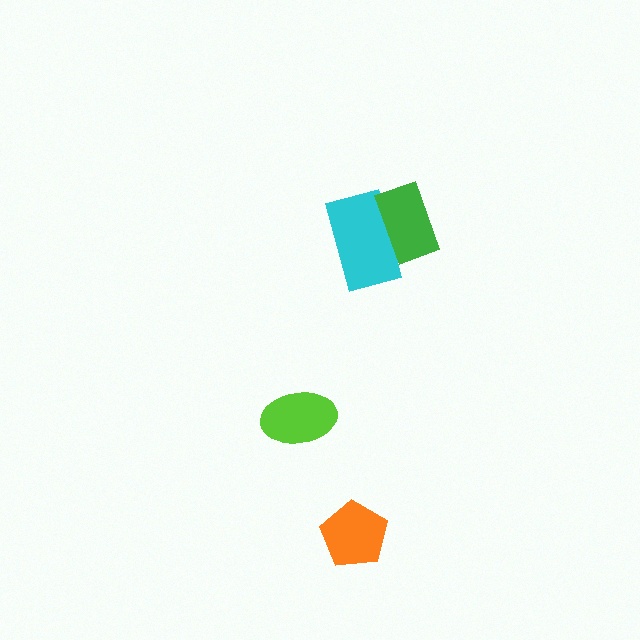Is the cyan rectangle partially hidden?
Yes, it is partially covered by another shape.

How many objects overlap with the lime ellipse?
0 objects overlap with the lime ellipse.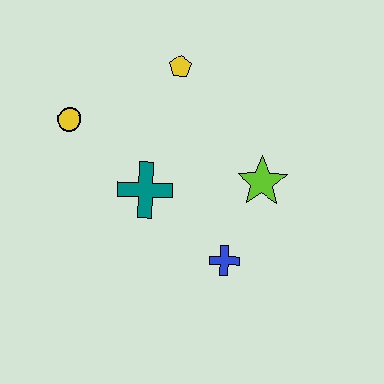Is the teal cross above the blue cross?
Yes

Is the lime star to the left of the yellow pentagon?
No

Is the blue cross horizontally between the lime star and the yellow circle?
Yes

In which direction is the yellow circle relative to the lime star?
The yellow circle is to the left of the lime star.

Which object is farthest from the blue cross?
The yellow circle is farthest from the blue cross.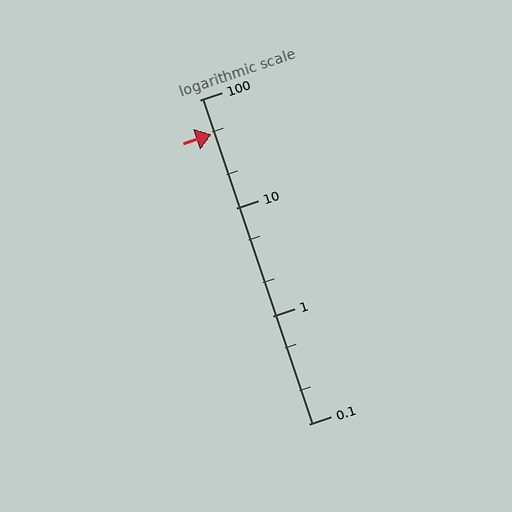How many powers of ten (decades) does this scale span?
The scale spans 3 decades, from 0.1 to 100.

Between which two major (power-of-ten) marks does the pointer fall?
The pointer is between 10 and 100.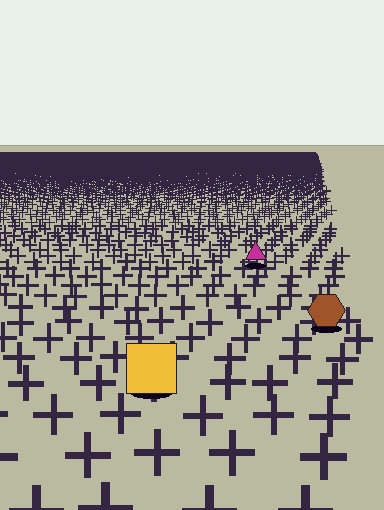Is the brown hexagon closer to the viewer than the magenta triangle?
Yes. The brown hexagon is closer — you can tell from the texture gradient: the ground texture is coarser near it.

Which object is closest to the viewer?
The yellow square is closest. The texture marks near it are larger and more spread out.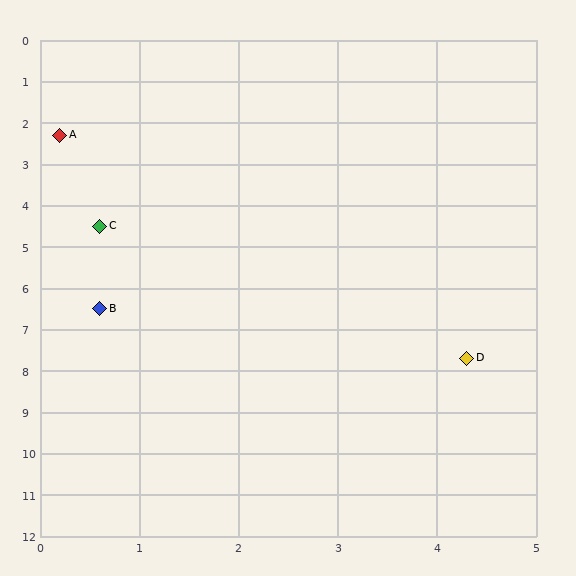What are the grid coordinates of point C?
Point C is at approximately (0.6, 4.5).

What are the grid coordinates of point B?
Point B is at approximately (0.6, 6.5).